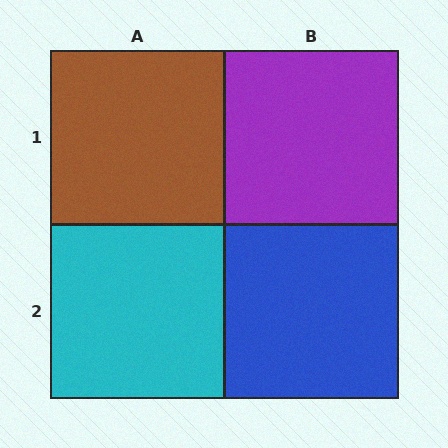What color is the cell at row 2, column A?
Cyan.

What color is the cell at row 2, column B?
Blue.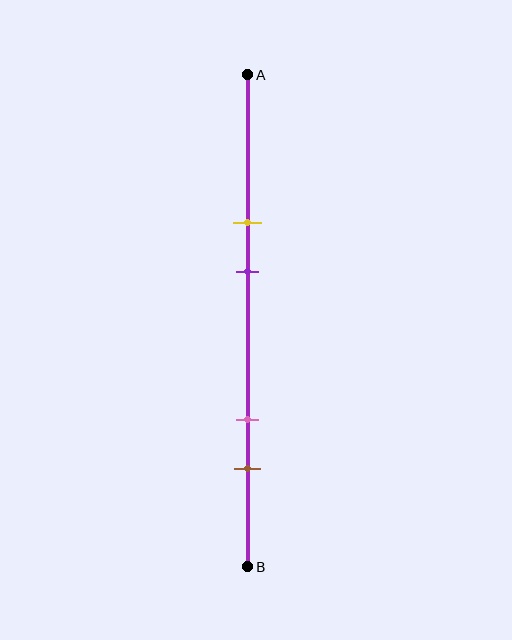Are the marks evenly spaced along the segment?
No, the marks are not evenly spaced.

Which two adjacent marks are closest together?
The yellow and purple marks are the closest adjacent pair.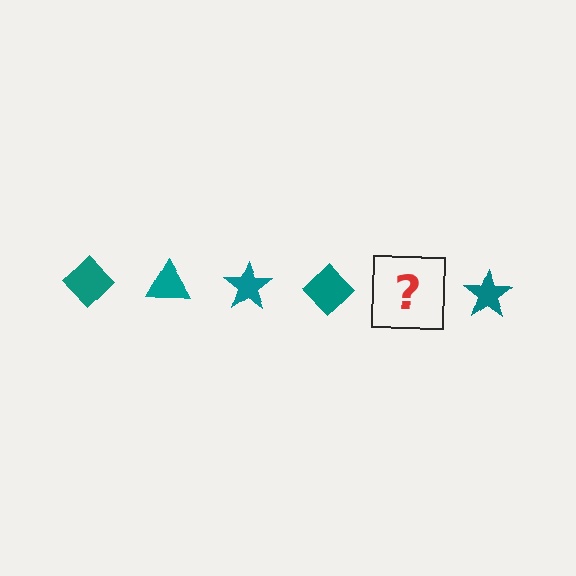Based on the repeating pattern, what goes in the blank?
The blank should be a teal triangle.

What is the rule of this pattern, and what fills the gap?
The rule is that the pattern cycles through diamond, triangle, star shapes in teal. The gap should be filled with a teal triangle.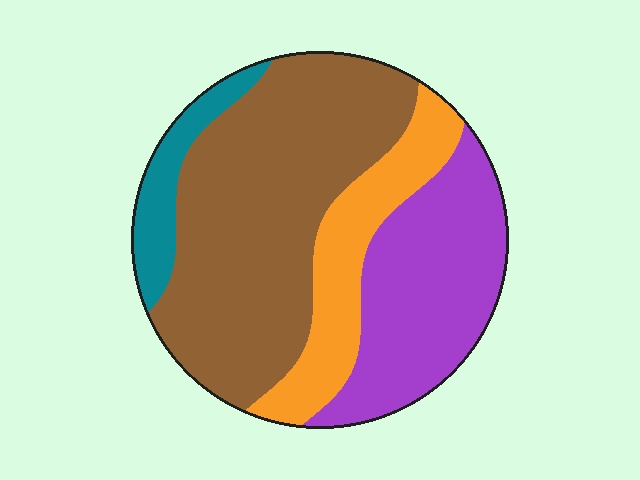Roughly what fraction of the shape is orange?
Orange covers roughly 15% of the shape.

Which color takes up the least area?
Teal, at roughly 10%.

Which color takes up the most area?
Brown, at roughly 45%.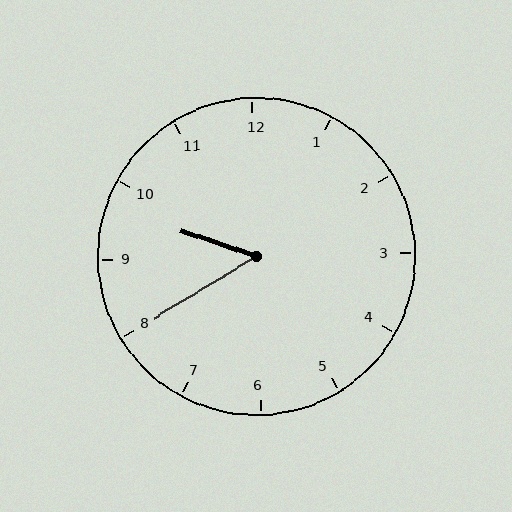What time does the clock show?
9:40.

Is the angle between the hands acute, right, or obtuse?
It is acute.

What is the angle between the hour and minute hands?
Approximately 50 degrees.